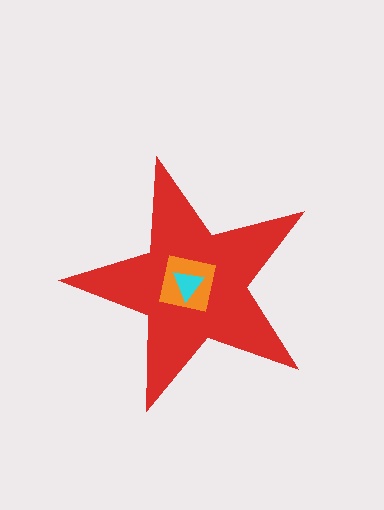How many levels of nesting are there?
3.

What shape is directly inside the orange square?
The cyan triangle.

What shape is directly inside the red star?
The orange square.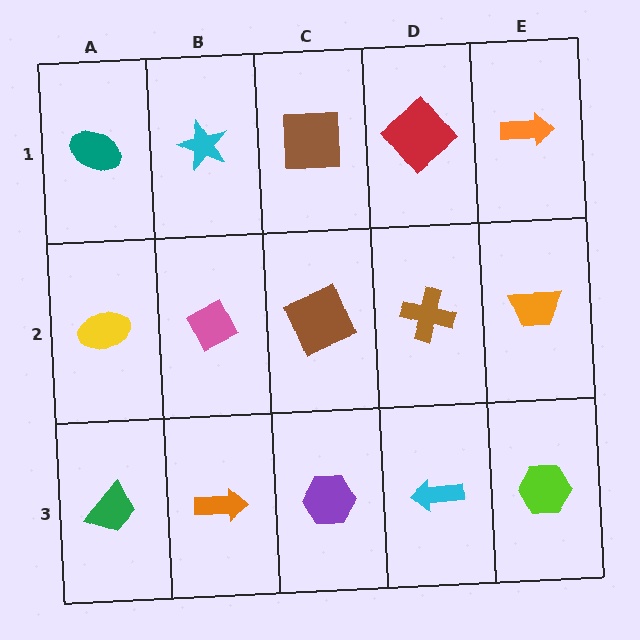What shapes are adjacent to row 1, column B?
A pink diamond (row 2, column B), a teal ellipse (row 1, column A), a brown square (row 1, column C).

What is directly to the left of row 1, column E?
A red diamond.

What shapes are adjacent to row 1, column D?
A brown cross (row 2, column D), a brown square (row 1, column C), an orange arrow (row 1, column E).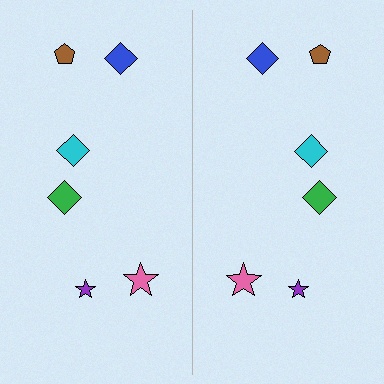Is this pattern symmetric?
Yes, this pattern has bilateral (reflection) symmetry.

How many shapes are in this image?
There are 12 shapes in this image.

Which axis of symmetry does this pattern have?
The pattern has a vertical axis of symmetry running through the center of the image.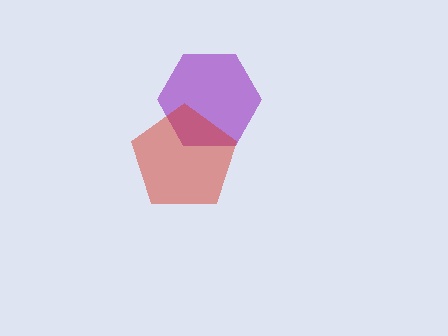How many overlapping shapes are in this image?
There are 2 overlapping shapes in the image.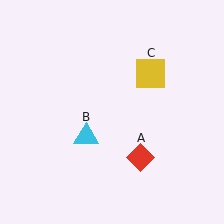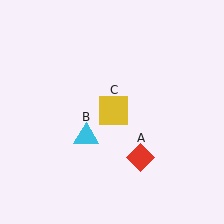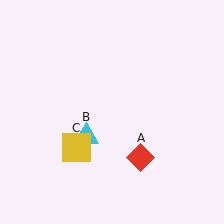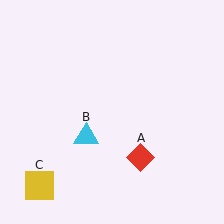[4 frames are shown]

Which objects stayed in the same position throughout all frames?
Red diamond (object A) and cyan triangle (object B) remained stationary.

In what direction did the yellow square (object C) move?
The yellow square (object C) moved down and to the left.